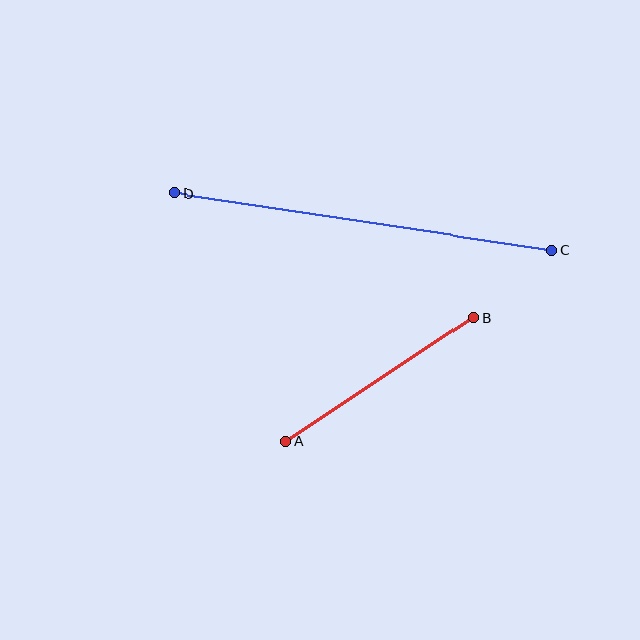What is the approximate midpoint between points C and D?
The midpoint is at approximately (364, 222) pixels.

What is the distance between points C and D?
The distance is approximately 381 pixels.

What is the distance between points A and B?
The distance is approximately 225 pixels.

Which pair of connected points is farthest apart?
Points C and D are farthest apart.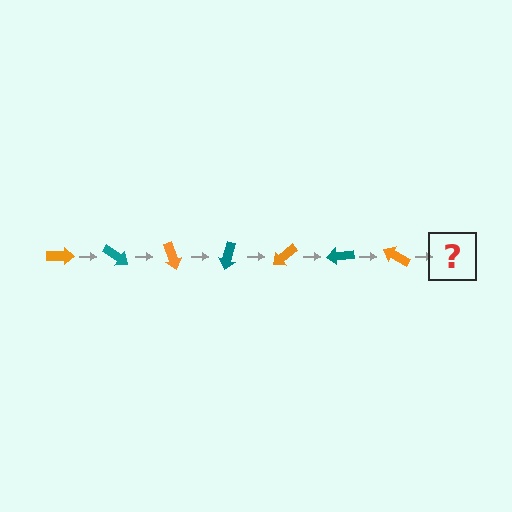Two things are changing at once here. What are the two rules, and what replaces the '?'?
The two rules are that it rotates 35 degrees each step and the color cycles through orange and teal. The '?' should be a teal arrow, rotated 245 degrees from the start.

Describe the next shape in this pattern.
It should be a teal arrow, rotated 245 degrees from the start.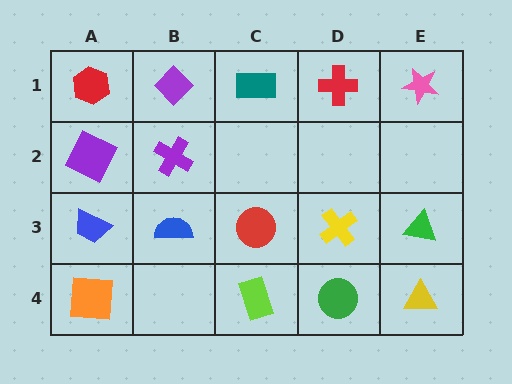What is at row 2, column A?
A purple square.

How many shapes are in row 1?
5 shapes.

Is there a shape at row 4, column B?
No, that cell is empty.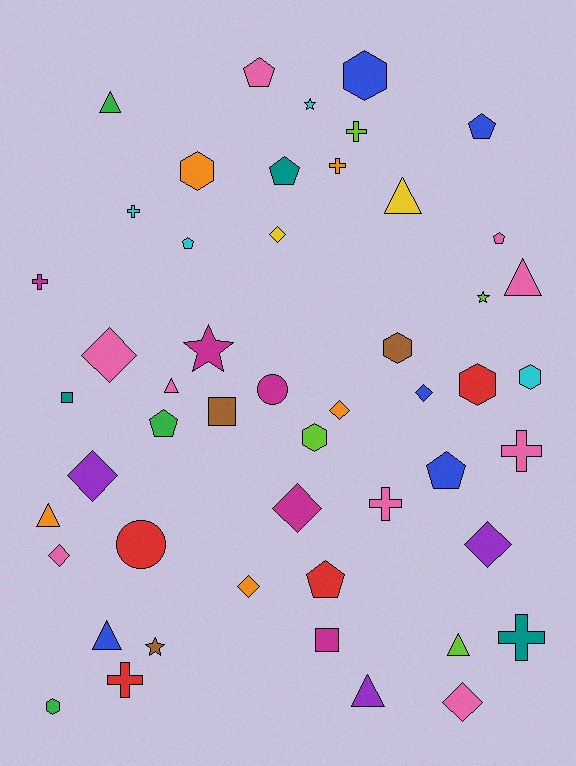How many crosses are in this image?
There are 8 crosses.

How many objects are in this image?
There are 50 objects.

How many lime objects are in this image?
There are 4 lime objects.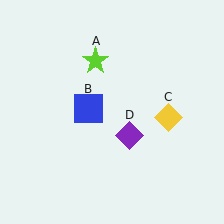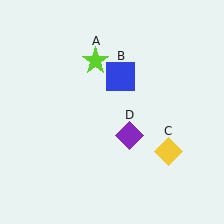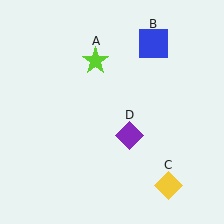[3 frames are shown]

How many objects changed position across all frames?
2 objects changed position: blue square (object B), yellow diamond (object C).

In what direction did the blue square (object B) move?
The blue square (object B) moved up and to the right.